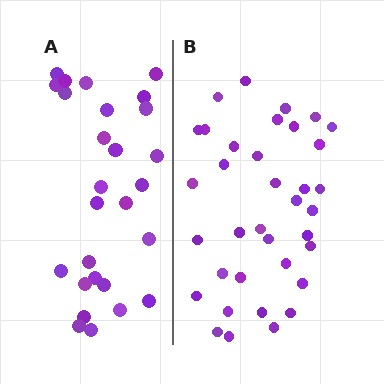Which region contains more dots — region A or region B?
Region B (the right region) has more dots.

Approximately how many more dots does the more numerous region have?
Region B has roughly 8 or so more dots than region A.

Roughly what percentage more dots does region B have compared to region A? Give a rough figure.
About 35% more.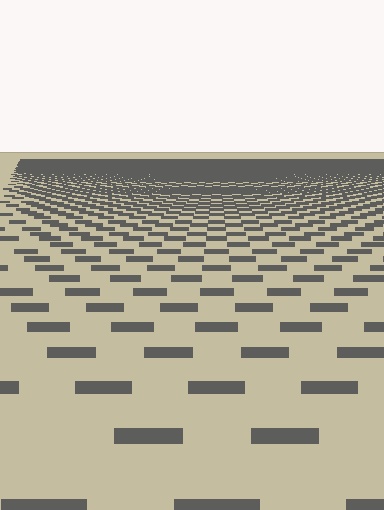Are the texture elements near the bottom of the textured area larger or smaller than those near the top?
Larger. Near the bottom, elements are closer to the viewer and appear at a bigger on-screen size.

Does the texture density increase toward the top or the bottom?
Density increases toward the top.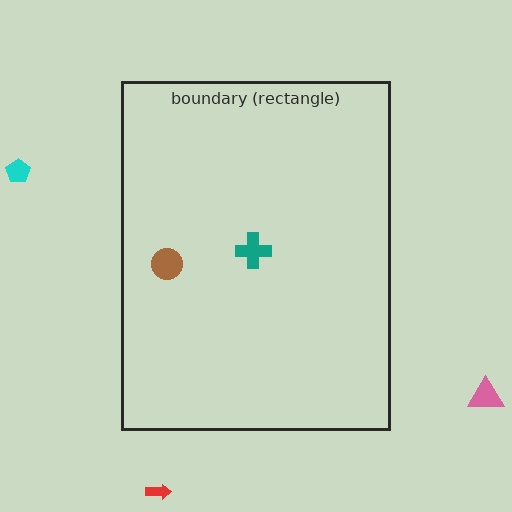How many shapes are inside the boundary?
2 inside, 3 outside.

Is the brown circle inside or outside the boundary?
Inside.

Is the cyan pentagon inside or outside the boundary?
Outside.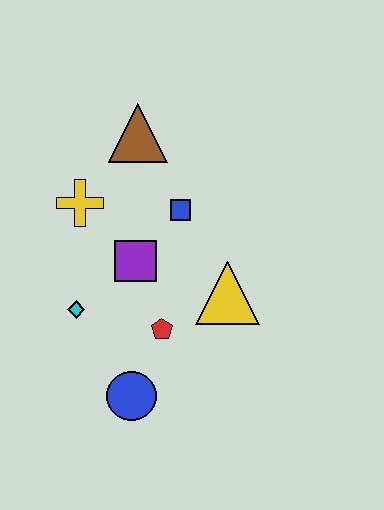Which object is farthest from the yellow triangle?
The brown triangle is farthest from the yellow triangle.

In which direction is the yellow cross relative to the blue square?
The yellow cross is to the left of the blue square.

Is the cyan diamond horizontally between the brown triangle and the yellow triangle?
No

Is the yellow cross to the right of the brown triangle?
No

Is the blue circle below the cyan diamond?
Yes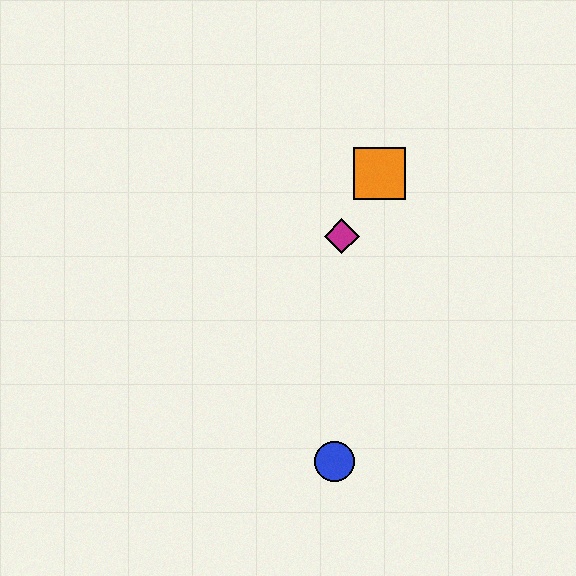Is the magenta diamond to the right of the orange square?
No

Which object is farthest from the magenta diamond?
The blue circle is farthest from the magenta diamond.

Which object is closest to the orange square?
The magenta diamond is closest to the orange square.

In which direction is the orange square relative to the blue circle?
The orange square is above the blue circle.